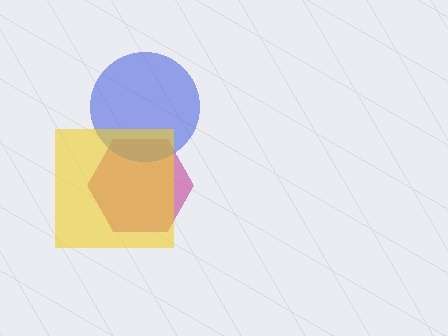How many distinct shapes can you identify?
There are 3 distinct shapes: a magenta hexagon, a blue circle, a yellow square.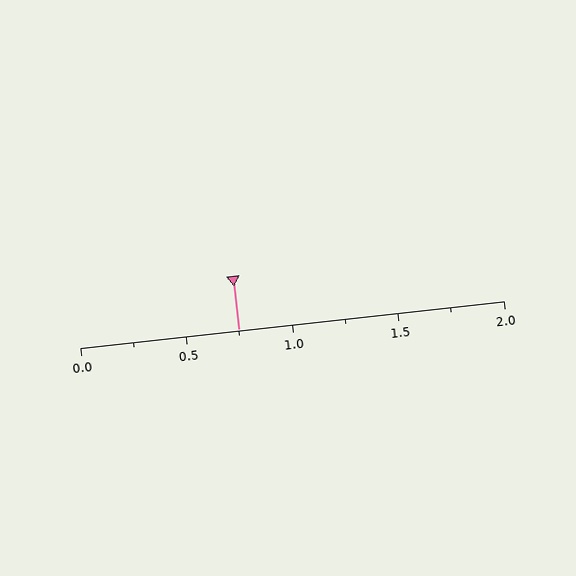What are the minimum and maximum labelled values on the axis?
The axis runs from 0.0 to 2.0.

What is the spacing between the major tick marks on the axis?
The major ticks are spaced 0.5 apart.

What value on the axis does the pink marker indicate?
The marker indicates approximately 0.75.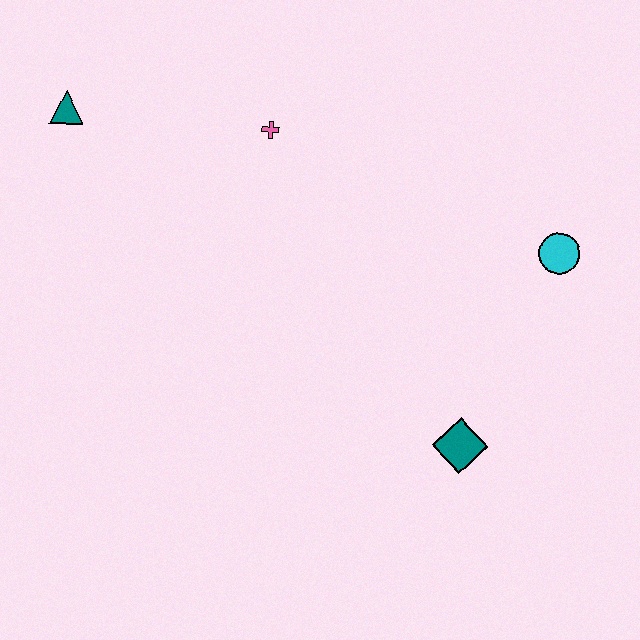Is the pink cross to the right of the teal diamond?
No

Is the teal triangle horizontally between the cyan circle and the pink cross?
No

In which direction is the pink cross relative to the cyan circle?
The pink cross is to the left of the cyan circle.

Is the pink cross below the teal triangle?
Yes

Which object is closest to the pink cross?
The teal triangle is closest to the pink cross.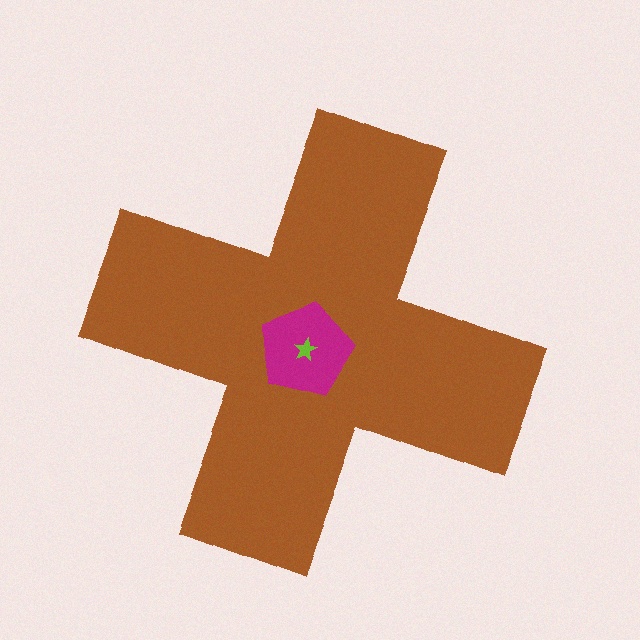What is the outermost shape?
The brown cross.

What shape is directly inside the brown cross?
The magenta pentagon.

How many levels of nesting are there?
3.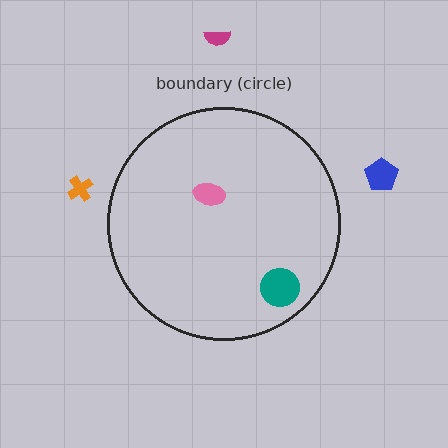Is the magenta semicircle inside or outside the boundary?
Outside.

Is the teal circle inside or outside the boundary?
Inside.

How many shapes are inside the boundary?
2 inside, 3 outside.